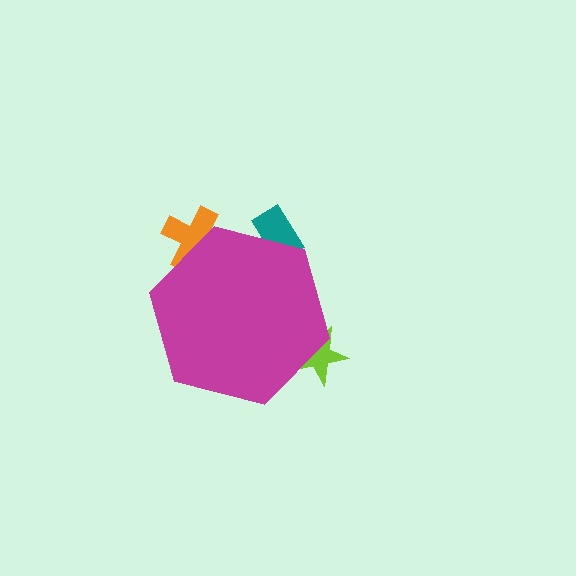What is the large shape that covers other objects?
A magenta hexagon.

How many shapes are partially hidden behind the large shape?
3 shapes are partially hidden.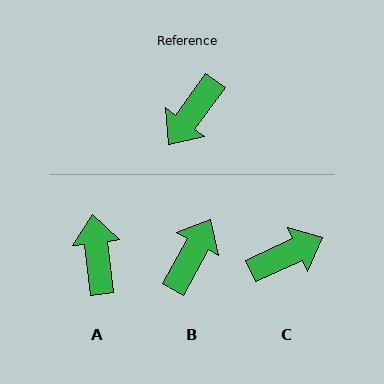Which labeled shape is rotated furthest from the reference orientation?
B, about 172 degrees away.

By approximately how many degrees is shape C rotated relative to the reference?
Approximately 151 degrees counter-clockwise.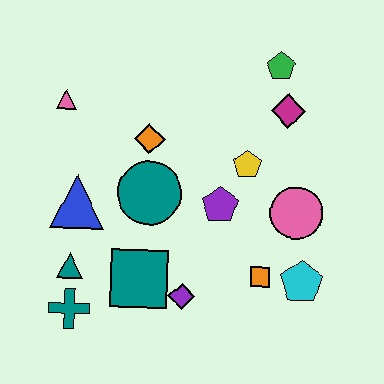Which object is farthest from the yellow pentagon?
The teal cross is farthest from the yellow pentagon.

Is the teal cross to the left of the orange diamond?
Yes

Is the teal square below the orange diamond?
Yes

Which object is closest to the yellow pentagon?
The purple pentagon is closest to the yellow pentagon.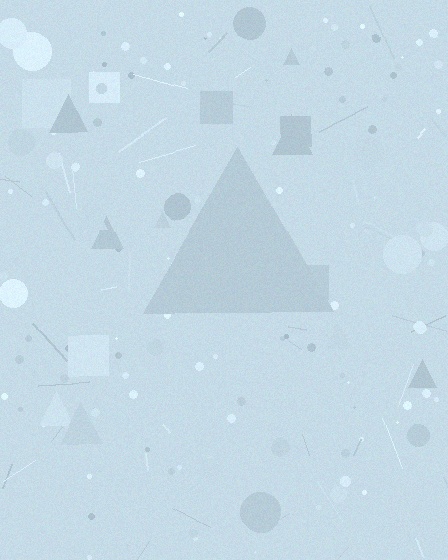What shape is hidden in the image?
A triangle is hidden in the image.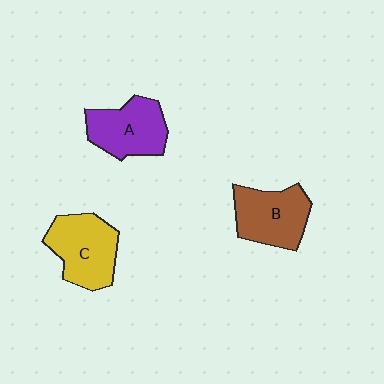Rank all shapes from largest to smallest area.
From largest to smallest: C (yellow), B (brown), A (purple).